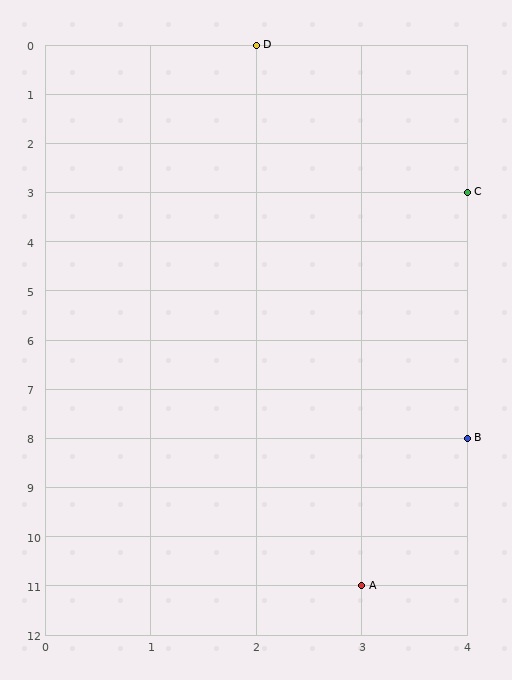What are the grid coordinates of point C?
Point C is at grid coordinates (4, 3).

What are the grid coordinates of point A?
Point A is at grid coordinates (3, 11).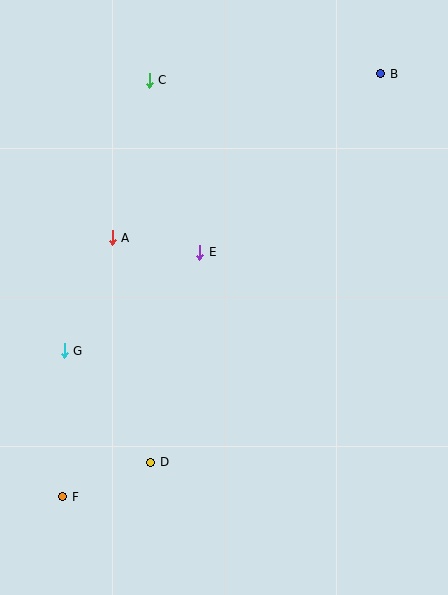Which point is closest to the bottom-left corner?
Point F is closest to the bottom-left corner.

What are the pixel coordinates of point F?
Point F is at (63, 497).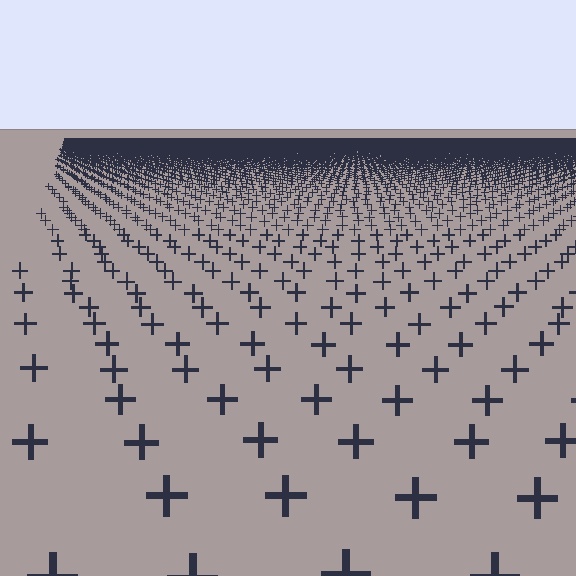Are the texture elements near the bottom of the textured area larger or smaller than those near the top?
Larger. Near the bottom, elements are closer to the viewer and appear at a bigger on-screen size.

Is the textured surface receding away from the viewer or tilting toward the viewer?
The surface is receding away from the viewer. Texture elements get smaller and denser toward the top.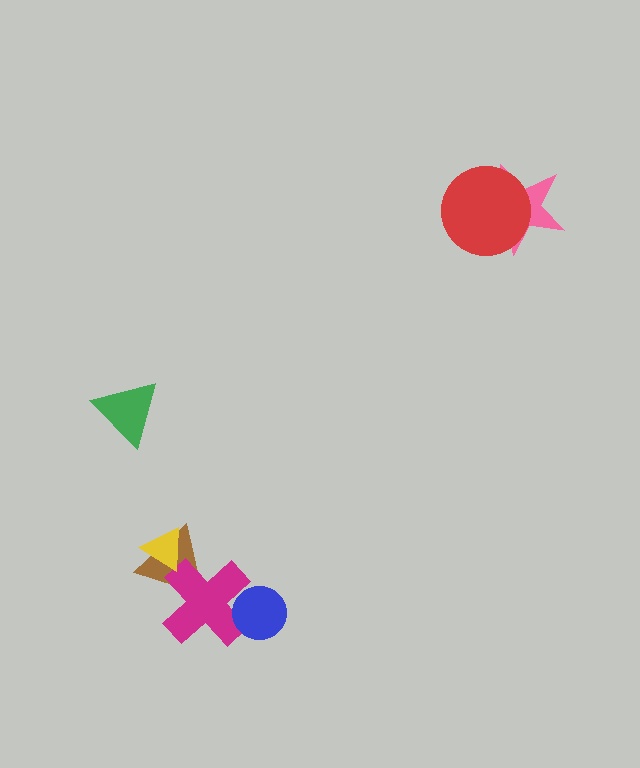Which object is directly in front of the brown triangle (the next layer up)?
The magenta cross is directly in front of the brown triangle.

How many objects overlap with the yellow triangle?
1 object overlaps with the yellow triangle.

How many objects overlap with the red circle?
1 object overlaps with the red circle.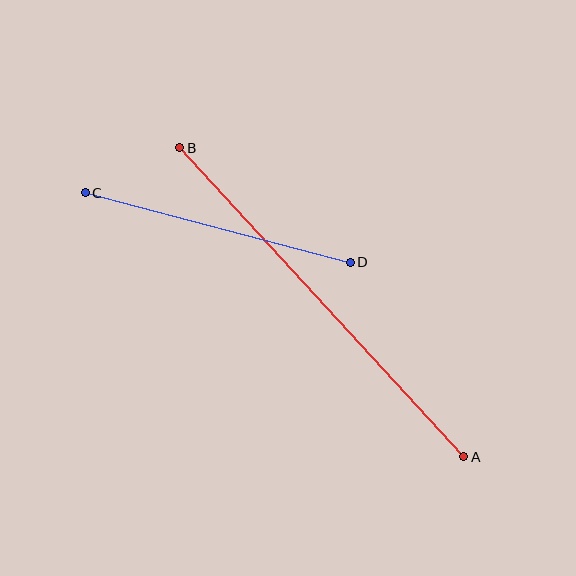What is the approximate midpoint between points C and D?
The midpoint is at approximately (218, 228) pixels.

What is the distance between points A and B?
The distance is approximately 420 pixels.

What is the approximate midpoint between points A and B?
The midpoint is at approximately (322, 302) pixels.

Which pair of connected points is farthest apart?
Points A and B are farthest apart.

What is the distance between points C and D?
The distance is approximately 274 pixels.